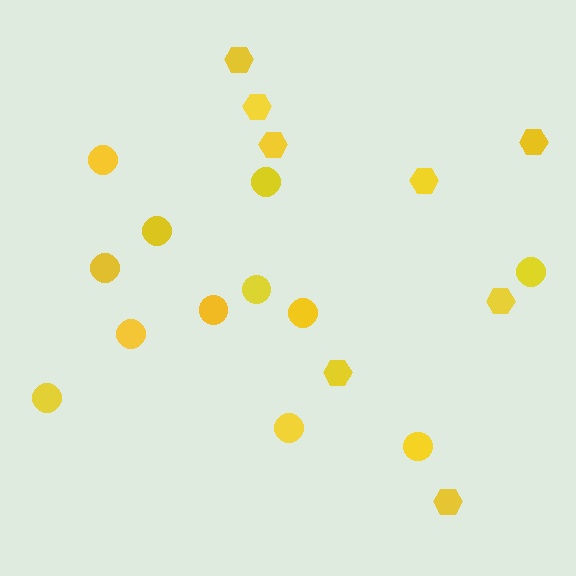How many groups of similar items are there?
There are 2 groups: one group of circles (12) and one group of hexagons (8).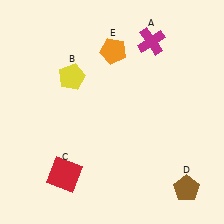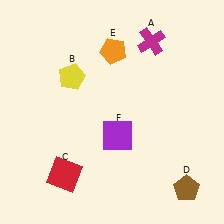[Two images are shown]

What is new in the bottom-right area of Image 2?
A purple square (F) was added in the bottom-right area of Image 2.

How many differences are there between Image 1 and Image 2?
There is 1 difference between the two images.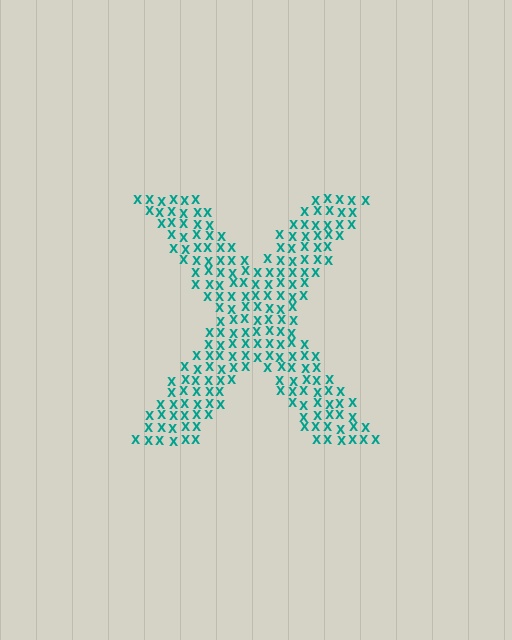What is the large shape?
The large shape is the letter X.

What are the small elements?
The small elements are letter X's.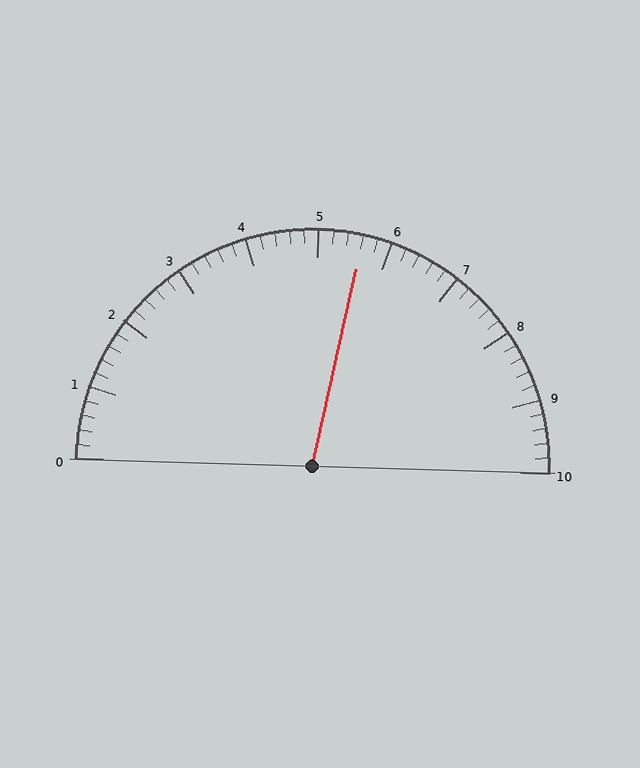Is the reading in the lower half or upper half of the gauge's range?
The reading is in the upper half of the range (0 to 10).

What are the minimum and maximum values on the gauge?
The gauge ranges from 0 to 10.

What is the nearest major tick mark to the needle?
The nearest major tick mark is 6.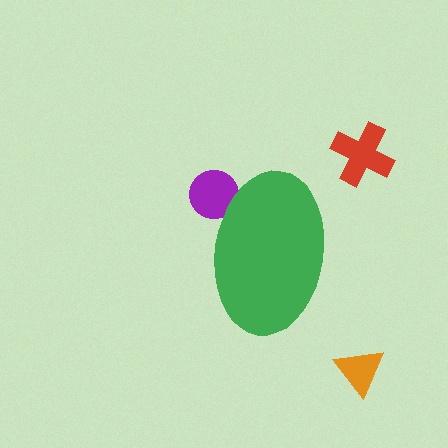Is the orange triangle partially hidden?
No, the orange triangle is fully visible.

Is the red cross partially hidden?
No, the red cross is fully visible.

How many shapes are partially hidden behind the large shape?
1 shape is partially hidden.